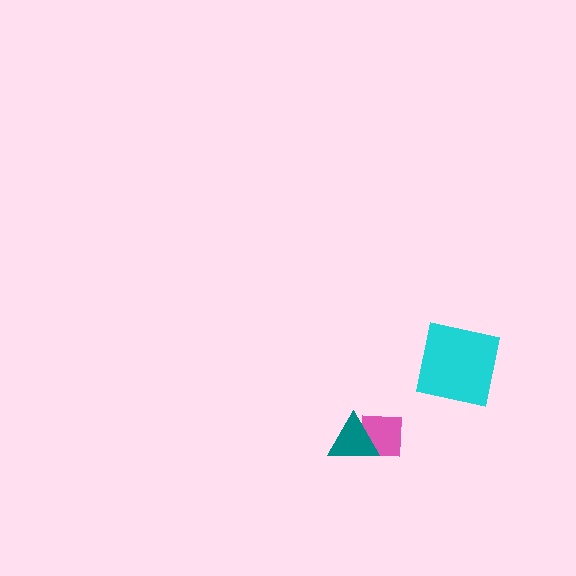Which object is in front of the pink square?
The teal triangle is in front of the pink square.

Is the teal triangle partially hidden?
No, no other shape covers it.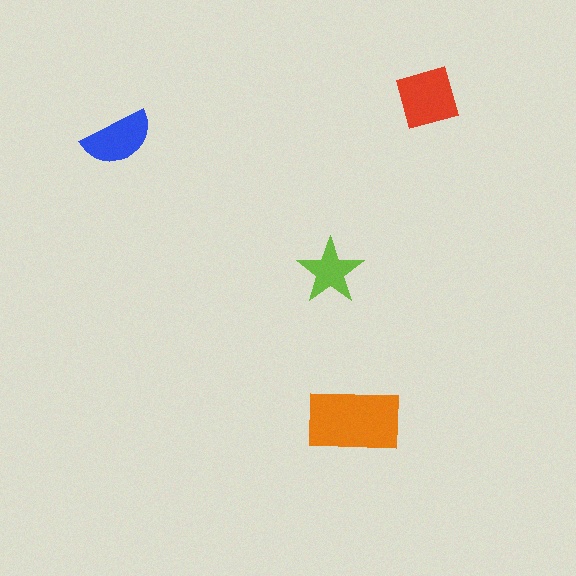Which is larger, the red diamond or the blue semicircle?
The red diamond.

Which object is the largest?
The orange rectangle.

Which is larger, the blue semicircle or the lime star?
The blue semicircle.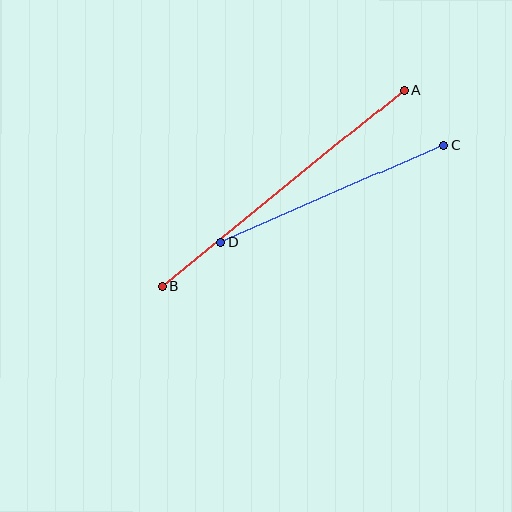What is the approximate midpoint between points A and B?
The midpoint is at approximately (283, 188) pixels.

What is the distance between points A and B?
The distance is approximately 311 pixels.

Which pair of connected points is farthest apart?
Points A and B are farthest apart.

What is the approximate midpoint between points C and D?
The midpoint is at approximately (333, 194) pixels.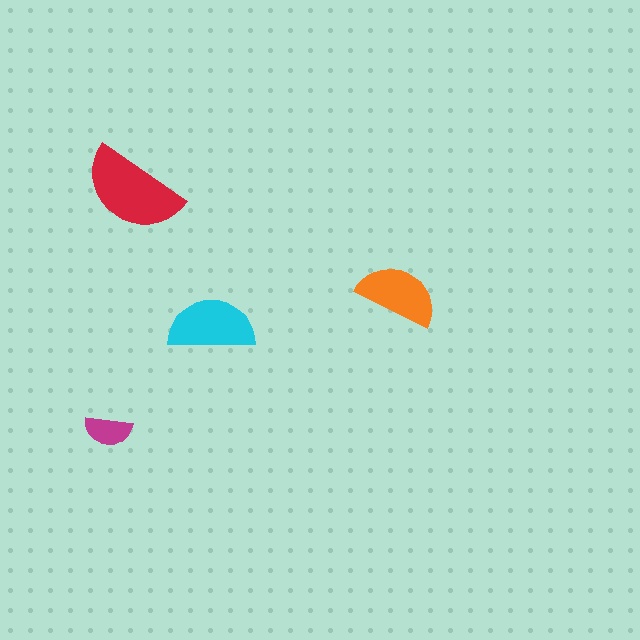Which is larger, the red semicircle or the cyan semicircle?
The red one.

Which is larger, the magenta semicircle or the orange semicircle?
The orange one.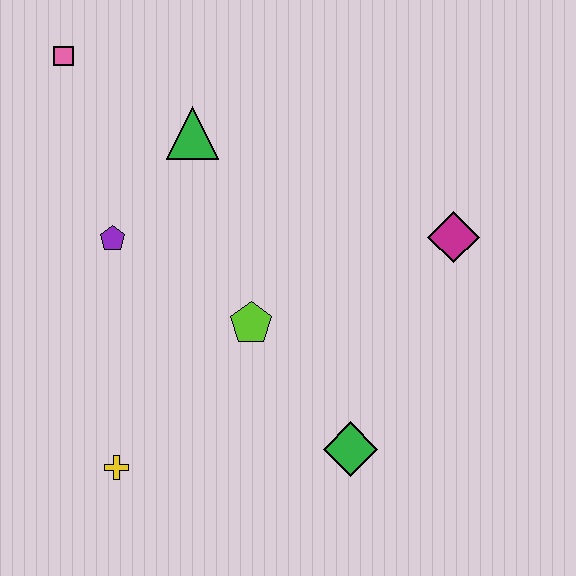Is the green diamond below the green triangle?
Yes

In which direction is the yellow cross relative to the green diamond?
The yellow cross is to the left of the green diamond.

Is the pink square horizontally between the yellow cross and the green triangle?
No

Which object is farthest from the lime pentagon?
The pink square is farthest from the lime pentagon.